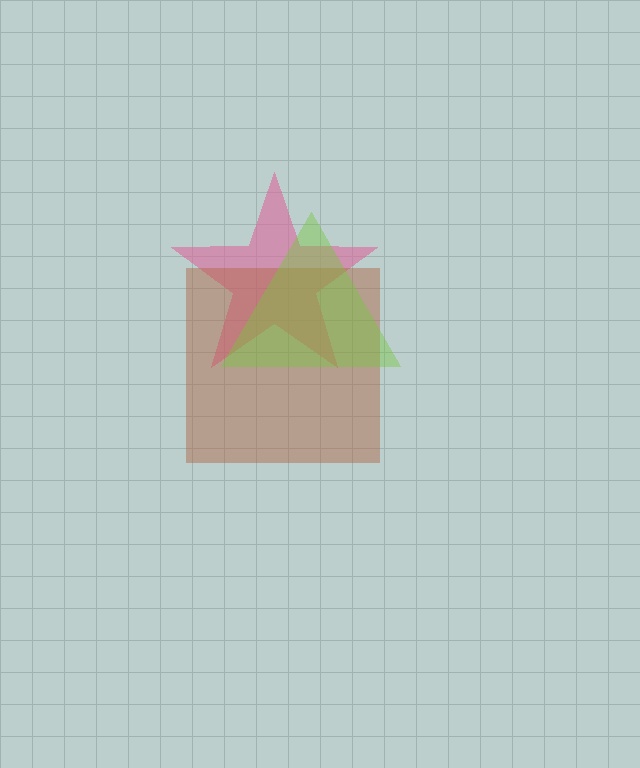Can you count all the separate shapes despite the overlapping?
Yes, there are 3 separate shapes.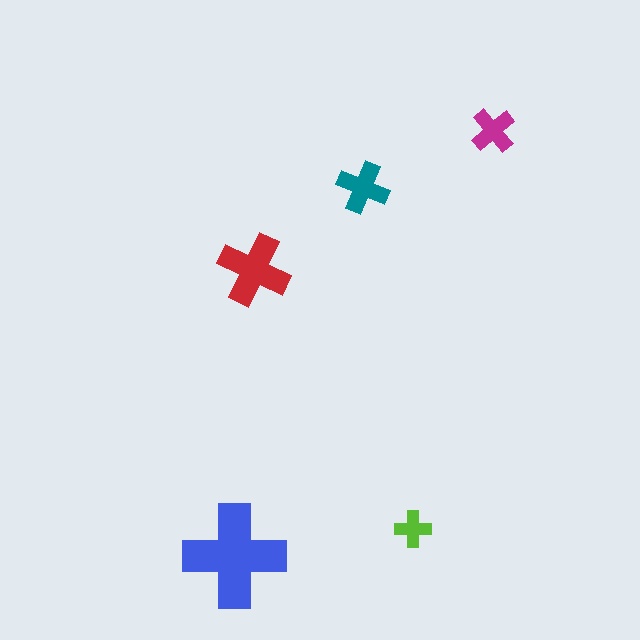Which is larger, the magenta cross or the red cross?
The red one.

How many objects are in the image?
There are 5 objects in the image.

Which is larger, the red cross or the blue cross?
The blue one.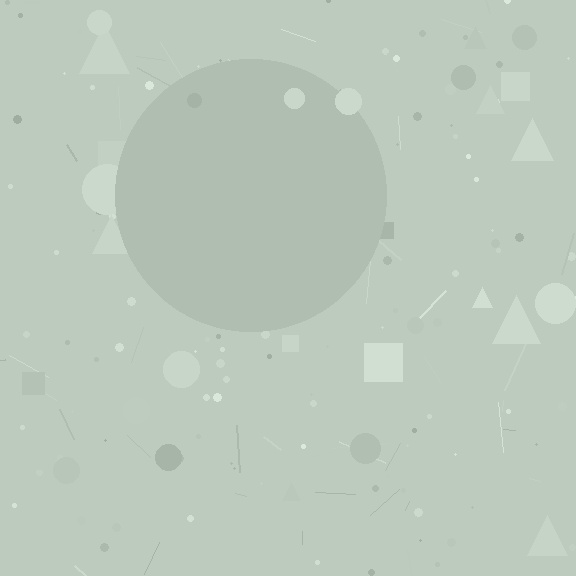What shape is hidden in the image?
A circle is hidden in the image.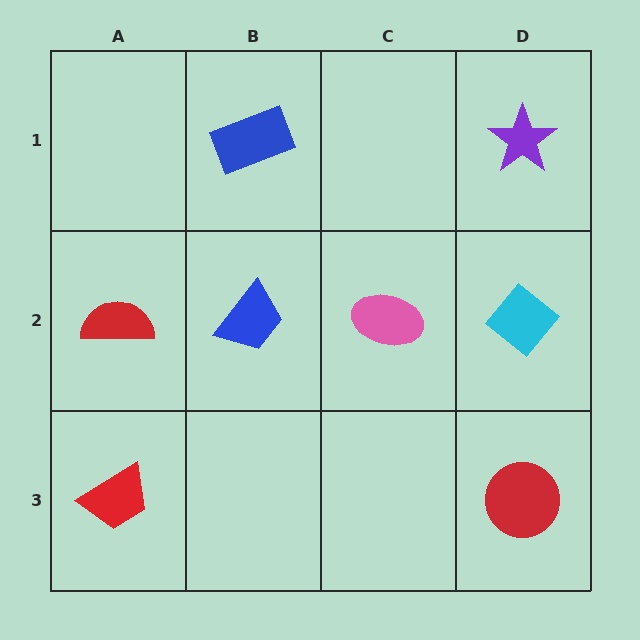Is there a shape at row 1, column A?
No, that cell is empty.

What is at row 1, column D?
A purple star.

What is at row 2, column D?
A cyan diamond.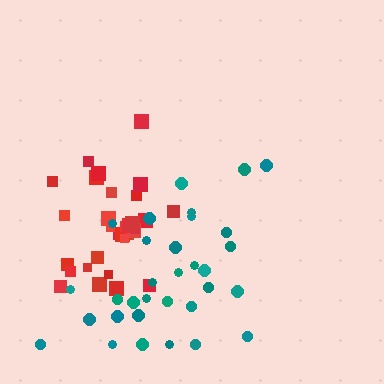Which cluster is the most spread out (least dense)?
Teal.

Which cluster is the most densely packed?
Red.